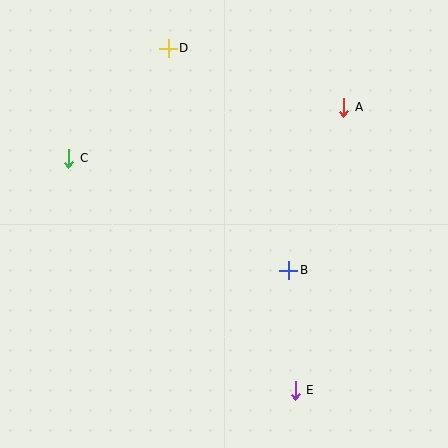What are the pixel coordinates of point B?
Point B is at (289, 270).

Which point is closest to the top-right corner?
Point A is closest to the top-right corner.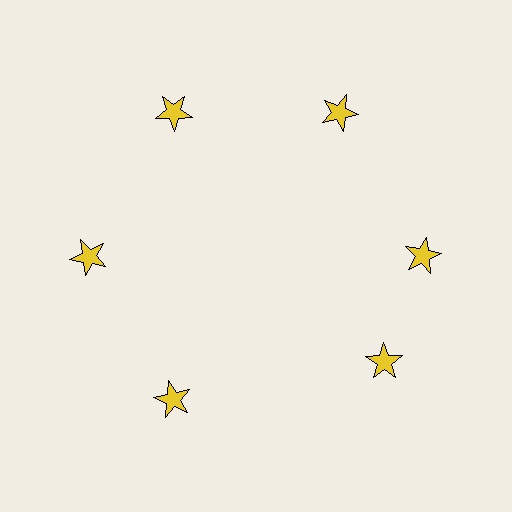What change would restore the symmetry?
The symmetry would be restored by rotating it back into even spacing with its neighbors so that all 6 stars sit at equal angles and equal distance from the center.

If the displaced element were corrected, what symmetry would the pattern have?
It would have 6-fold rotational symmetry — the pattern would map onto itself every 60 degrees.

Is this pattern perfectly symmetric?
No. The 6 yellow stars are arranged in a ring, but one element near the 5 o'clock position is rotated out of alignment along the ring, breaking the 6-fold rotational symmetry.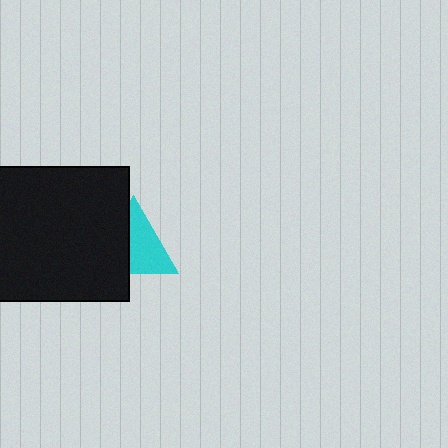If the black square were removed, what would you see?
You would see the complete cyan triangle.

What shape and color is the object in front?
The object in front is a black square.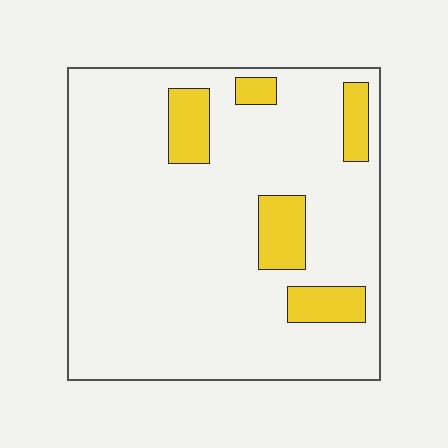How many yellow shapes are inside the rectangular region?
5.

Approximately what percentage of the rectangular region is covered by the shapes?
Approximately 15%.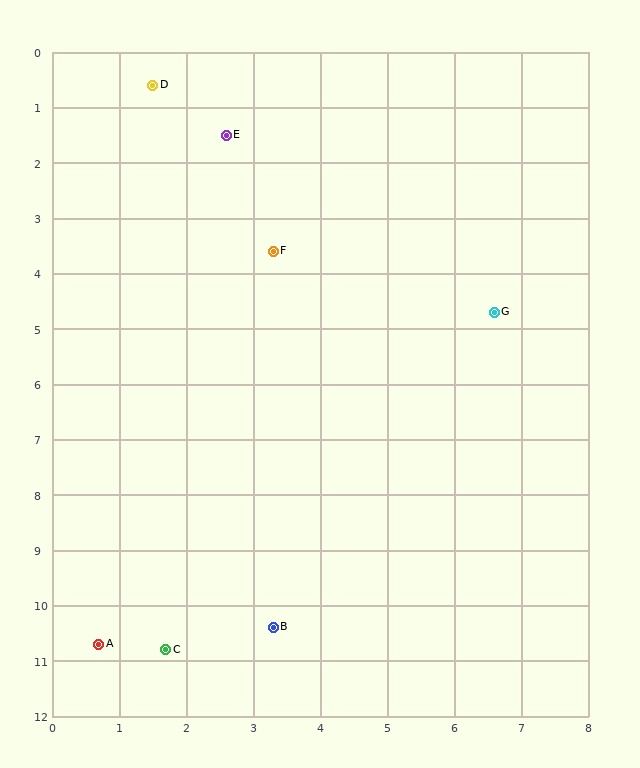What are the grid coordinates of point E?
Point E is at approximately (2.6, 1.5).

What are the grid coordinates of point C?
Point C is at approximately (1.7, 10.8).